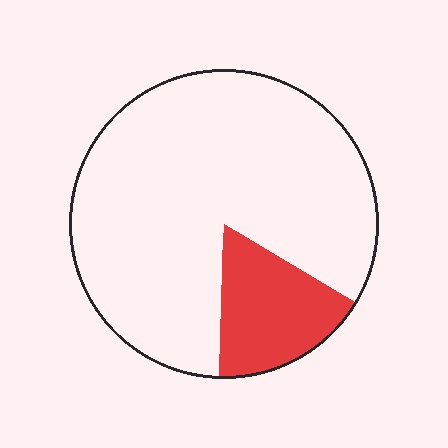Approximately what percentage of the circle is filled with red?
Approximately 15%.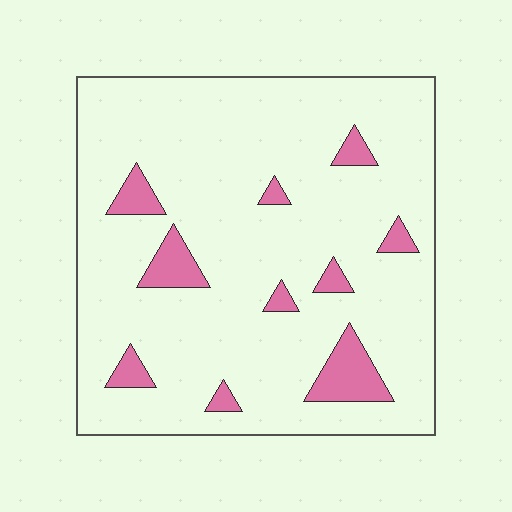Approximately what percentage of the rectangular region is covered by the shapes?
Approximately 10%.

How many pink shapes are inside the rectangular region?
10.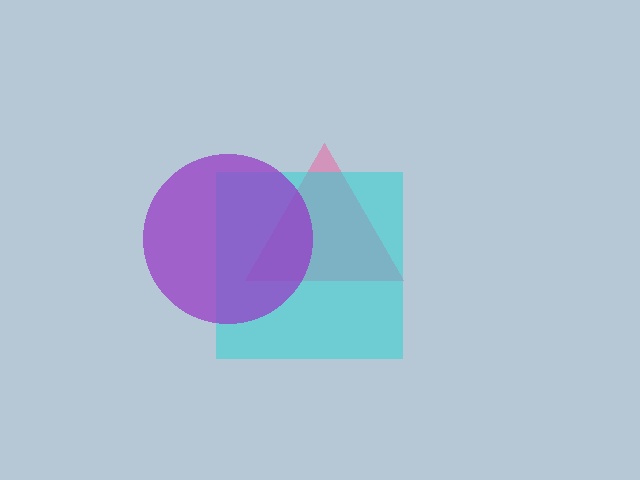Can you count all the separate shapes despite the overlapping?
Yes, there are 3 separate shapes.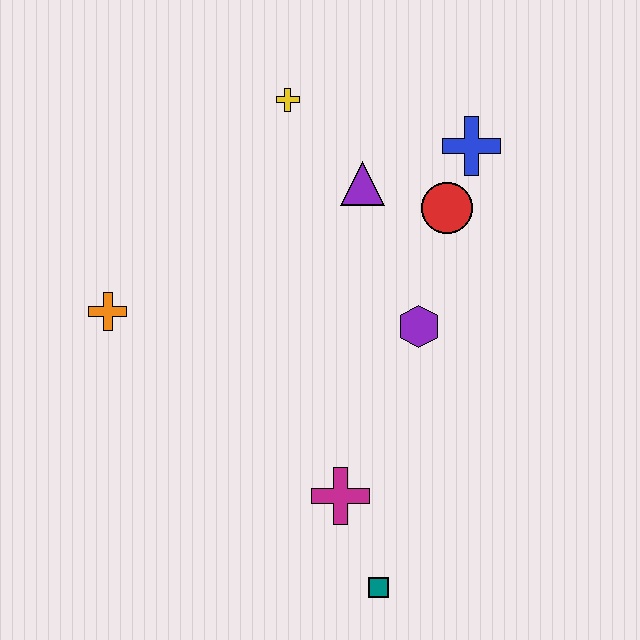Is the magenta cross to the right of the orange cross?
Yes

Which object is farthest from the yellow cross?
The teal square is farthest from the yellow cross.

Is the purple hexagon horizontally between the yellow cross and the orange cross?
No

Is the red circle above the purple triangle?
No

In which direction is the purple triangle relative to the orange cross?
The purple triangle is to the right of the orange cross.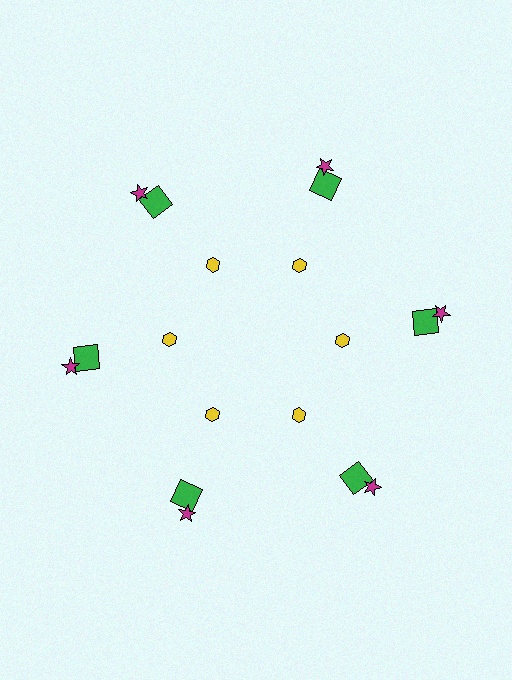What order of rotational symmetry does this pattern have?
This pattern has 6-fold rotational symmetry.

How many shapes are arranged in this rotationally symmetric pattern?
There are 18 shapes, arranged in 6 groups of 3.